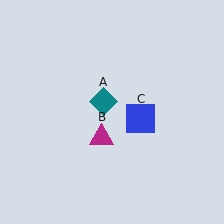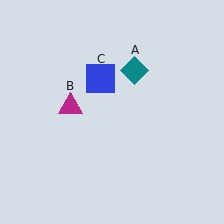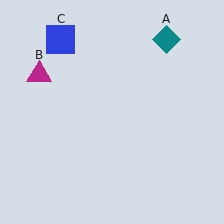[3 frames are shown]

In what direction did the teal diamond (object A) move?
The teal diamond (object A) moved up and to the right.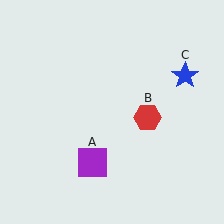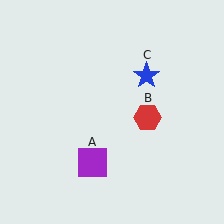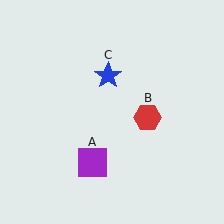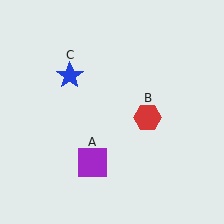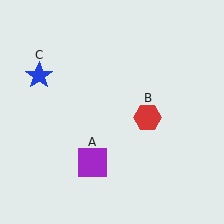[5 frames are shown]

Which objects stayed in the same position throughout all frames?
Purple square (object A) and red hexagon (object B) remained stationary.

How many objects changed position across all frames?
1 object changed position: blue star (object C).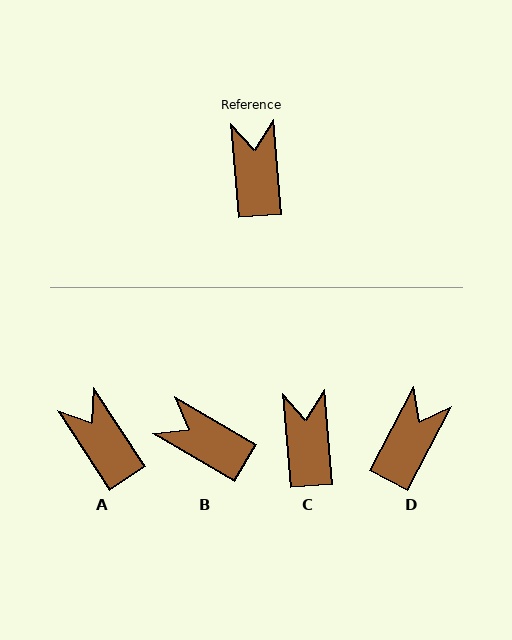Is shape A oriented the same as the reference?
No, it is off by about 28 degrees.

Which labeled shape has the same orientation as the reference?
C.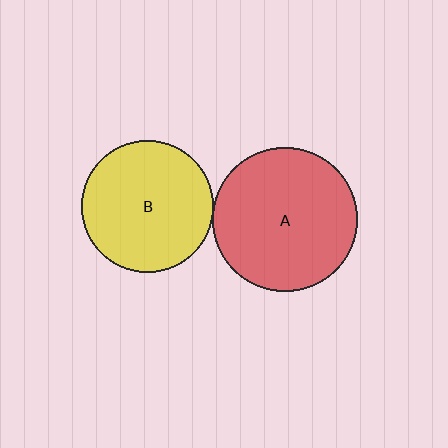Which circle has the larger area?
Circle A (red).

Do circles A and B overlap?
Yes.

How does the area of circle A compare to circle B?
Approximately 1.2 times.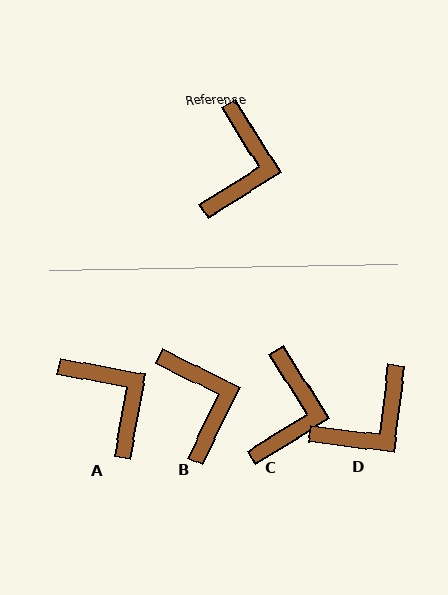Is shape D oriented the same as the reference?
No, it is off by about 39 degrees.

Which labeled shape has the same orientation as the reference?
C.